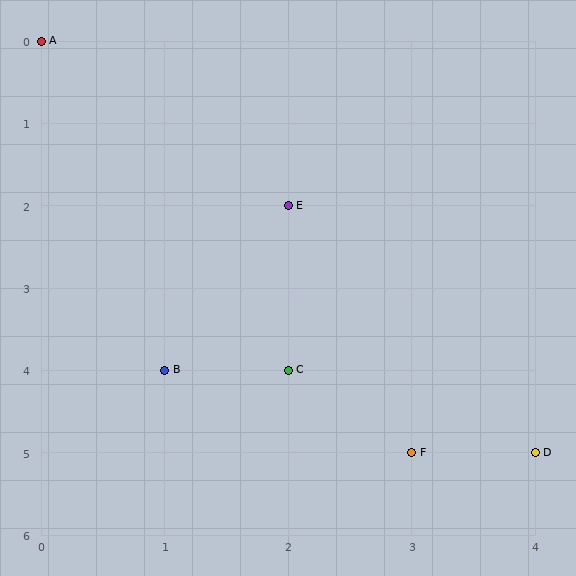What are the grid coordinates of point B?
Point B is at grid coordinates (1, 4).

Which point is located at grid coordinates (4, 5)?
Point D is at (4, 5).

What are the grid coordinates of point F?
Point F is at grid coordinates (3, 5).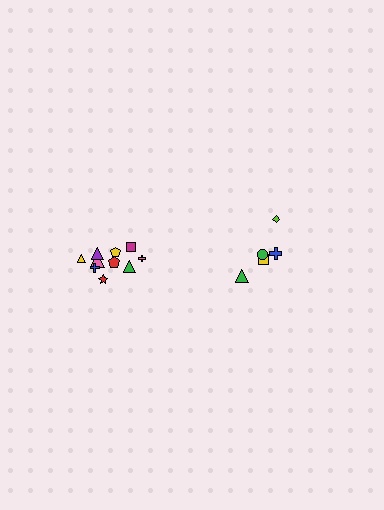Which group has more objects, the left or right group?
The left group.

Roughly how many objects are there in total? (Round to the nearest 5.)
Roughly 15 objects in total.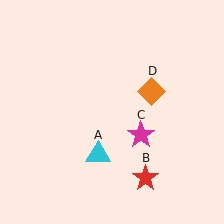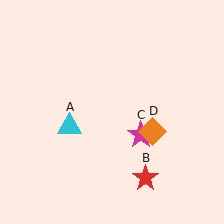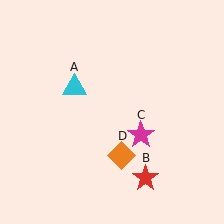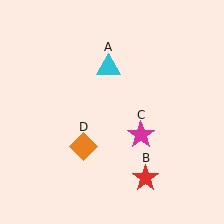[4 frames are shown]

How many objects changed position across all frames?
2 objects changed position: cyan triangle (object A), orange diamond (object D).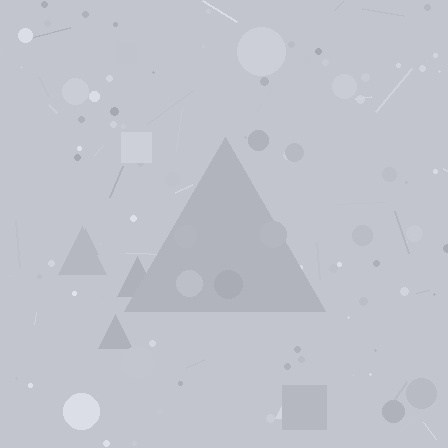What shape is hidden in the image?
A triangle is hidden in the image.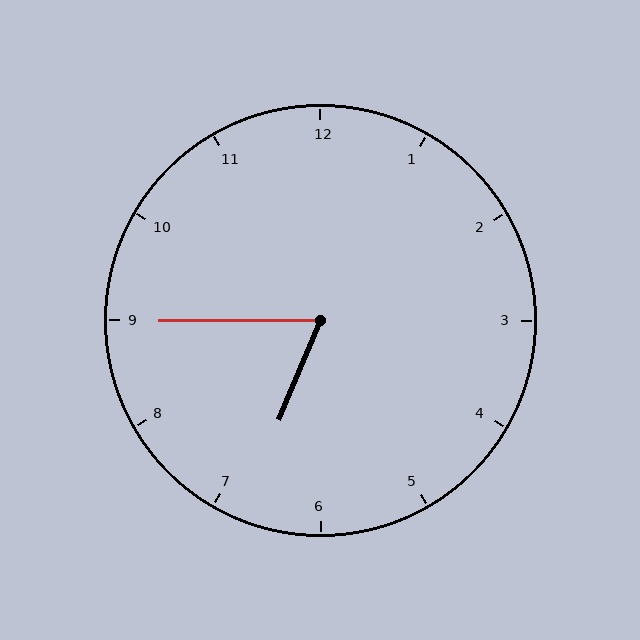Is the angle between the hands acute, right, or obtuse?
It is acute.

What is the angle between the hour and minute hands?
Approximately 68 degrees.